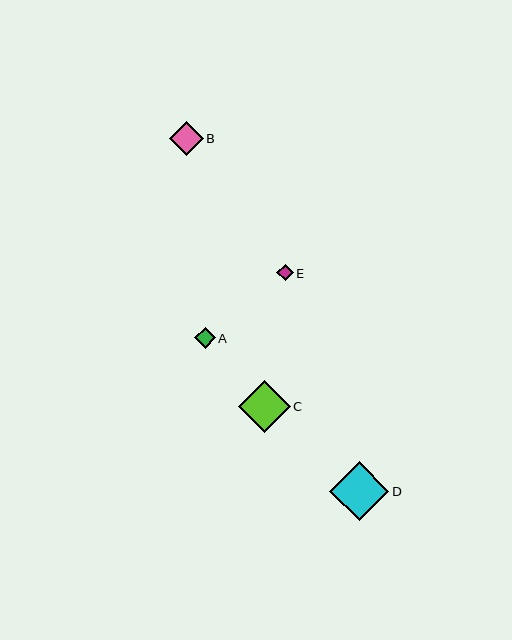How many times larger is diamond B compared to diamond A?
Diamond B is approximately 1.7 times the size of diamond A.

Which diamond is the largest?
Diamond D is the largest with a size of approximately 59 pixels.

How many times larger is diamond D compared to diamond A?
Diamond D is approximately 2.9 times the size of diamond A.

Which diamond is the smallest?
Diamond E is the smallest with a size of approximately 17 pixels.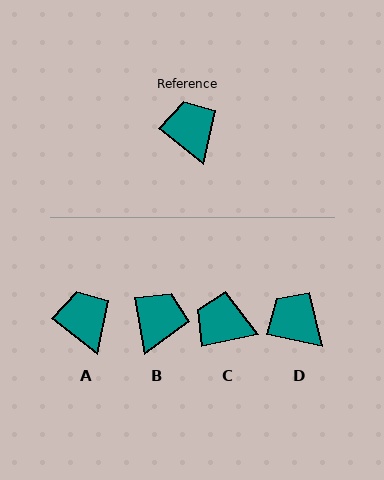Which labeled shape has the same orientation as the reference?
A.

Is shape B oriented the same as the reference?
No, it is off by about 41 degrees.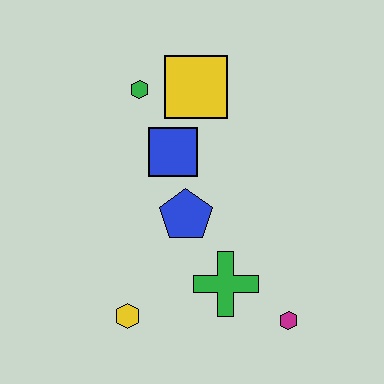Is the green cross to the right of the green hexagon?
Yes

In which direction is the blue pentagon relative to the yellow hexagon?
The blue pentagon is above the yellow hexagon.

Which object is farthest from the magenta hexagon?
The green hexagon is farthest from the magenta hexagon.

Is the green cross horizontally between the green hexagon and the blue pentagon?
No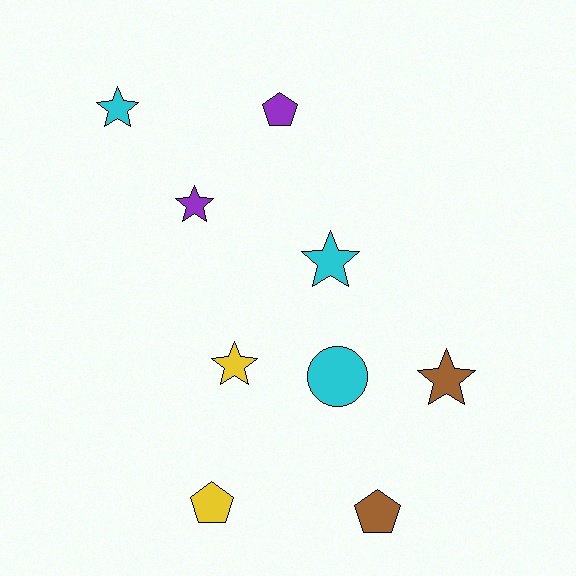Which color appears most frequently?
Cyan, with 3 objects.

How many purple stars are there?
There is 1 purple star.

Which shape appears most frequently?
Star, with 5 objects.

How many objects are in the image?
There are 9 objects.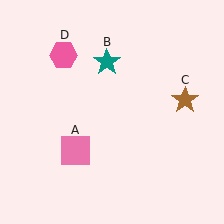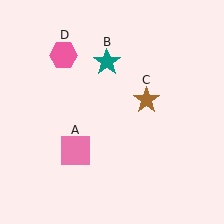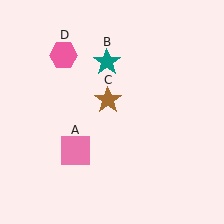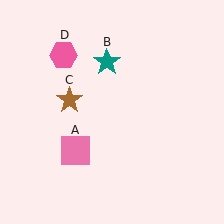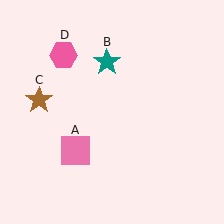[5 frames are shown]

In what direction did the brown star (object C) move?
The brown star (object C) moved left.